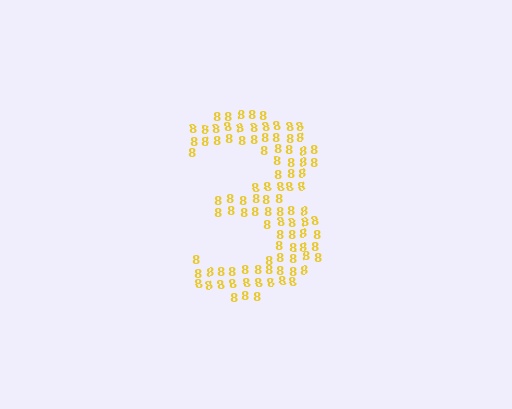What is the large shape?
The large shape is the digit 3.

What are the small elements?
The small elements are digit 8's.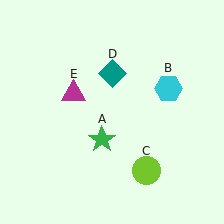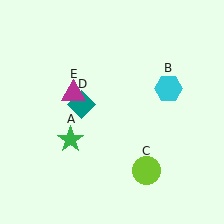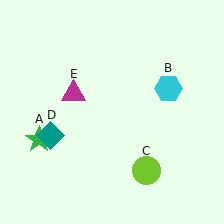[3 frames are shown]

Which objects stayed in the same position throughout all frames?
Cyan hexagon (object B) and lime circle (object C) and magenta triangle (object E) remained stationary.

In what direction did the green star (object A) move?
The green star (object A) moved left.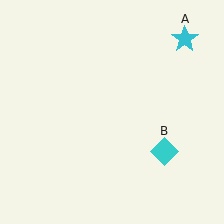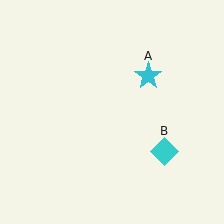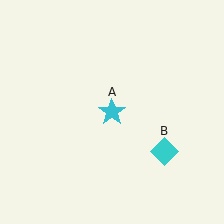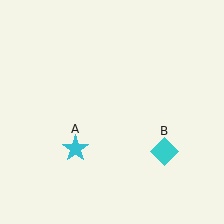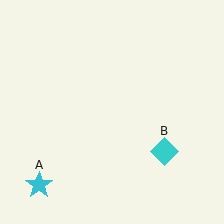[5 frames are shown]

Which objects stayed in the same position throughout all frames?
Cyan diamond (object B) remained stationary.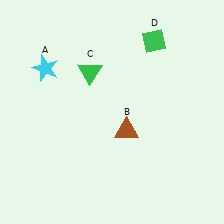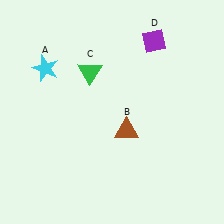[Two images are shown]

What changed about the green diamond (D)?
In Image 1, D is green. In Image 2, it changed to purple.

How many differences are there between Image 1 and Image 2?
There is 1 difference between the two images.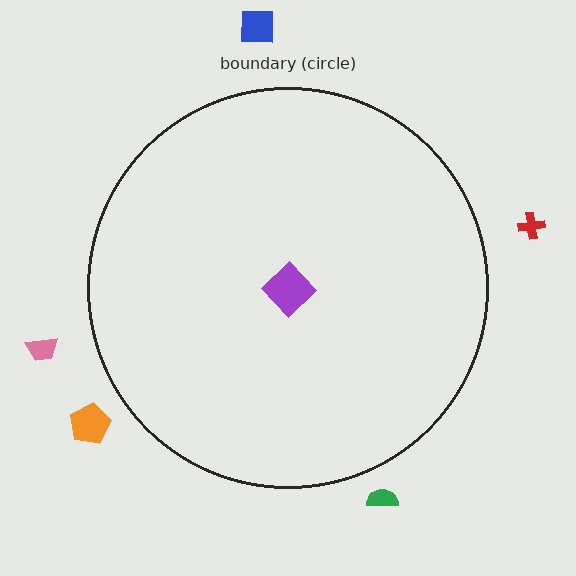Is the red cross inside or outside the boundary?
Outside.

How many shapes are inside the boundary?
1 inside, 5 outside.